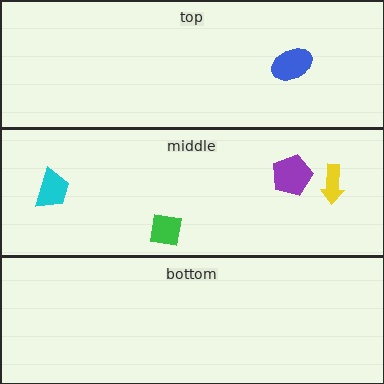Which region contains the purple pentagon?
The middle region.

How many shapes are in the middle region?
4.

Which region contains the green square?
The middle region.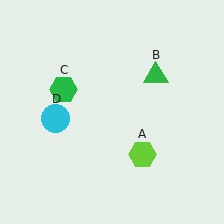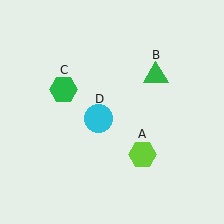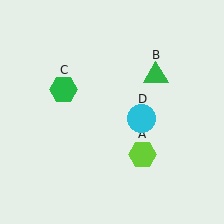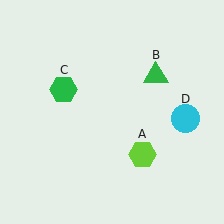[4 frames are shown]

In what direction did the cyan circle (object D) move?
The cyan circle (object D) moved right.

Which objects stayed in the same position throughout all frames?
Lime hexagon (object A) and green triangle (object B) and green hexagon (object C) remained stationary.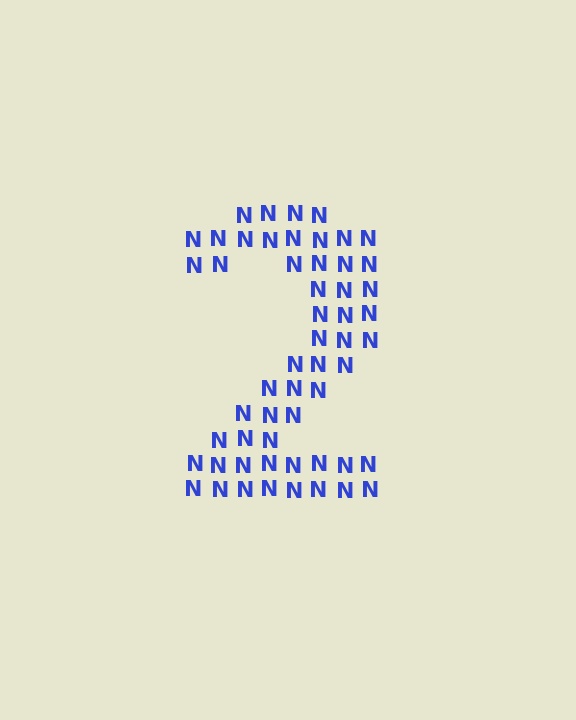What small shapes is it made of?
It is made of small letter N's.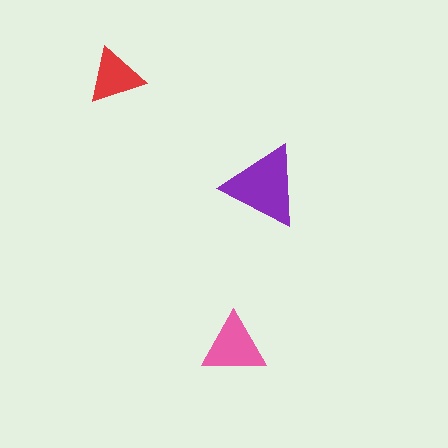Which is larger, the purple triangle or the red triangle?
The purple one.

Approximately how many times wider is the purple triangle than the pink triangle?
About 1.5 times wider.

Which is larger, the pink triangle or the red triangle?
The pink one.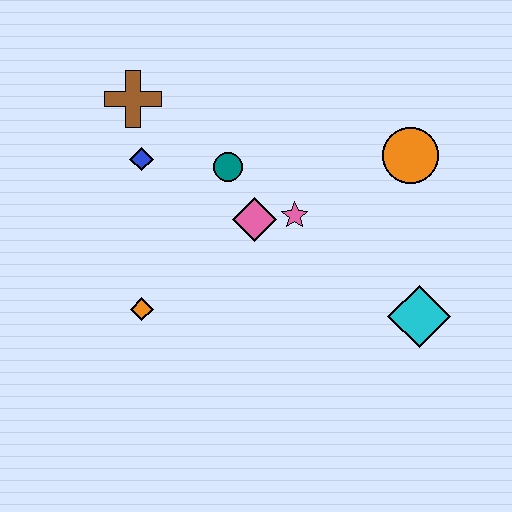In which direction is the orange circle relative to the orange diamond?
The orange circle is to the right of the orange diamond.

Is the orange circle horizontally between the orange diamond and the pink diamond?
No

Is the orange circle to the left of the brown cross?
No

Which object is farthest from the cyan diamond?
The brown cross is farthest from the cyan diamond.